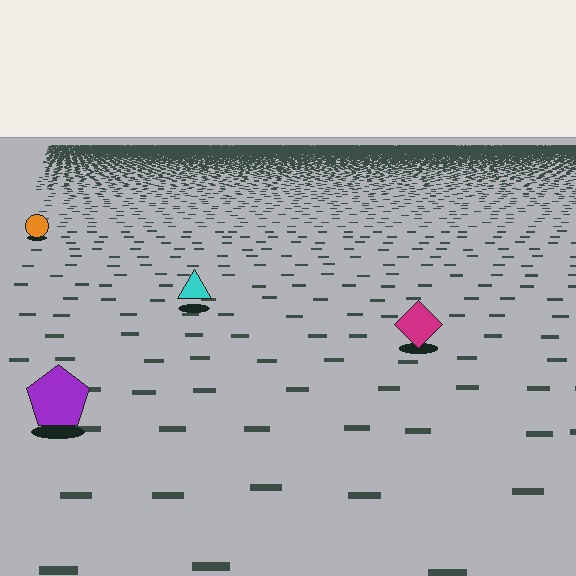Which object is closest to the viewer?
The purple pentagon is closest. The texture marks near it are larger and more spread out.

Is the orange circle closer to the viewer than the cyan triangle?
No. The cyan triangle is closer — you can tell from the texture gradient: the ground texture is coarser near it.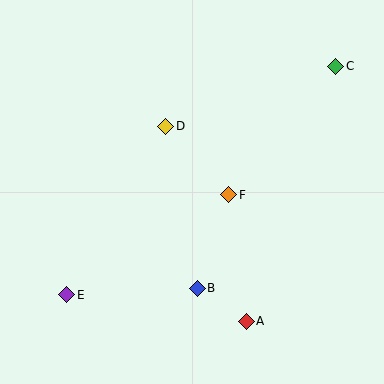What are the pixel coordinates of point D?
Point D is at (166, 126).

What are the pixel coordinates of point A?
Point A is at (246, 321).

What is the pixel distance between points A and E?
The distance between A and E is 182 pixels.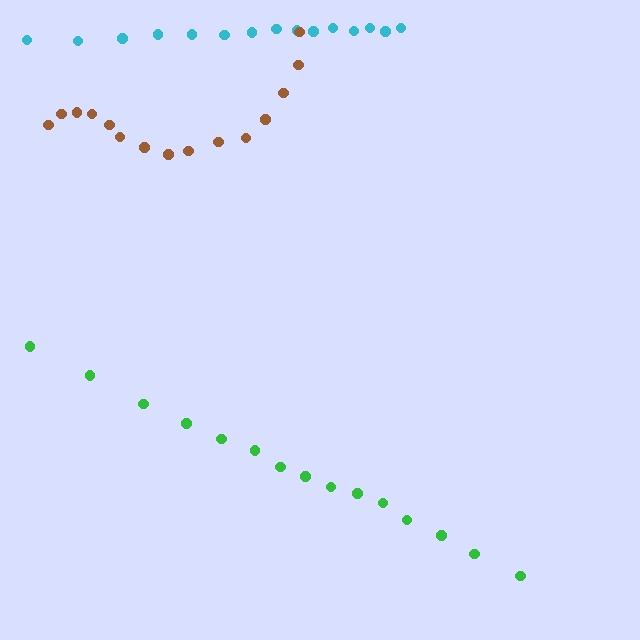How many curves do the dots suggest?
There are 3 distinct paths.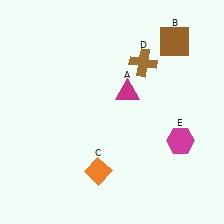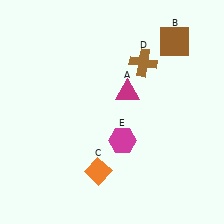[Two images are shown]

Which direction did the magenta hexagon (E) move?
The magenta hexagon (E) moved left.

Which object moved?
The magenta hexagon (E) moved left.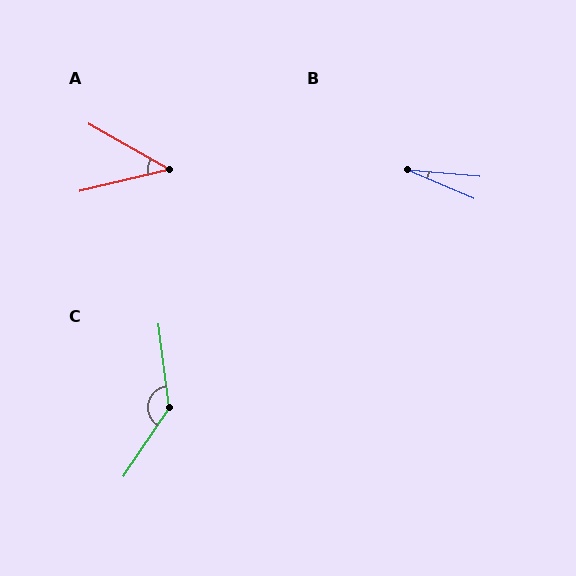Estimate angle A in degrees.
Approximately 43 degrees.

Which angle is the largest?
C, at approximately 139 degrees.